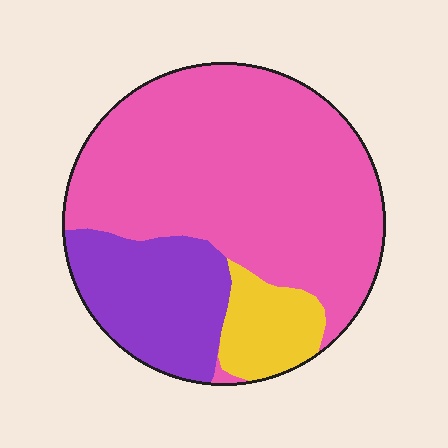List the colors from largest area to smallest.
From largest to smallest: pink, purple, yellow.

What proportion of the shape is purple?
Purple takes up about one fifth (1/5) of the shape.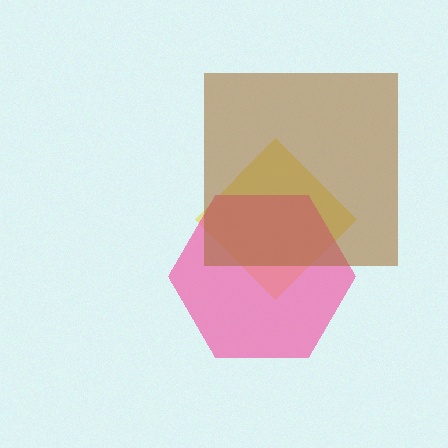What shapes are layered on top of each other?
The layered shapes are: a yellow diamond, a pink hexagon, a brown square.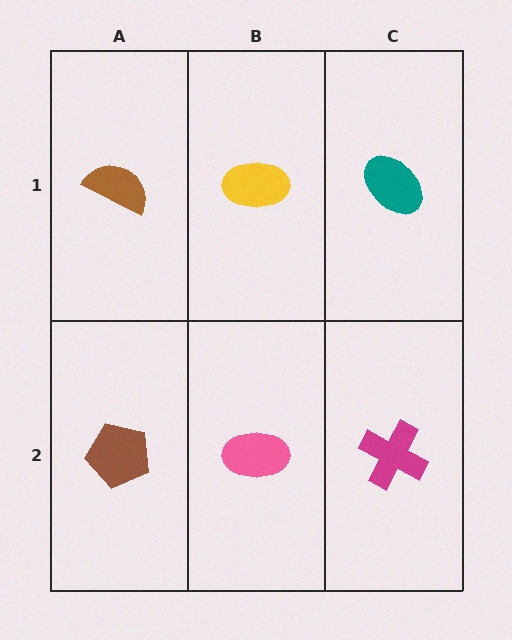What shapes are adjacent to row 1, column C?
A magenta cross (row 2, column C), a yellow ellipse (row 1, column B).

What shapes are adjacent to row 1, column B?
A pink ellipse (row 2, column B), a brown semicircle (row 1, column A), a teal ellipse (row 1, column C).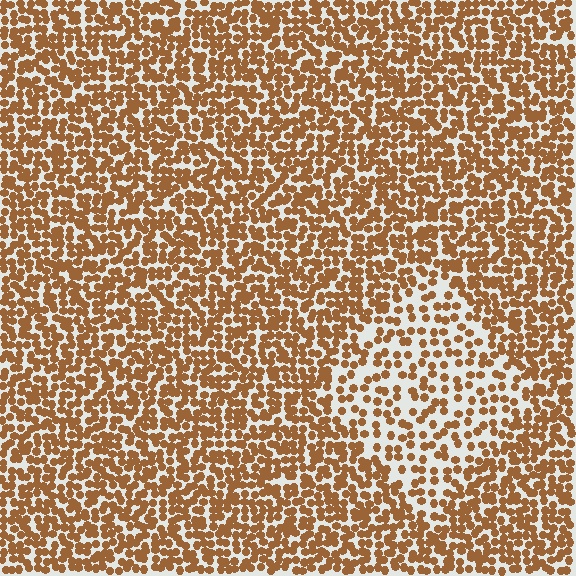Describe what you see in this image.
The image contains small brown elements arranged at two different densities. A diamond-shaped region is visible where the elements are less densely packed than the surrounding area.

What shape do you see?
I see a diamond.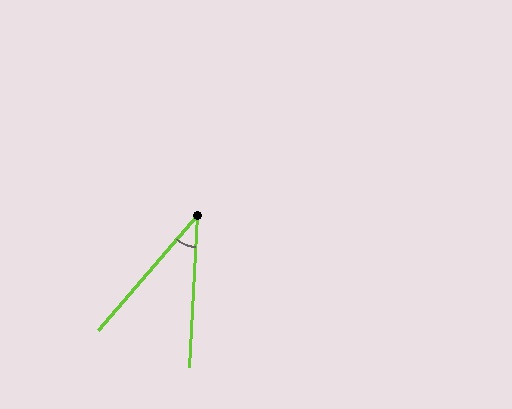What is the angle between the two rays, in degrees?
Approximately 38 degrees.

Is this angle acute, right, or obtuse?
It is acute.